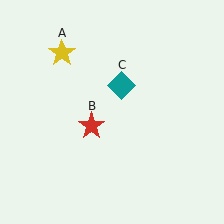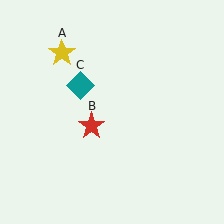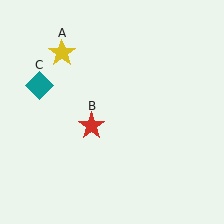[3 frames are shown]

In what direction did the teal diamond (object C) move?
The teal diamond (object C) moved left.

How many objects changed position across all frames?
1 object changed position: teal diamond (object C).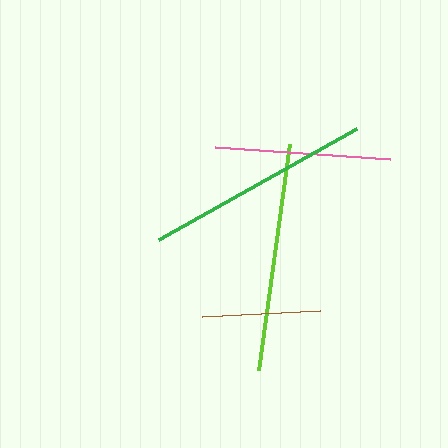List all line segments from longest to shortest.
From longest to shortest: lime, green, pink, brown.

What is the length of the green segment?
The green segment is approximately 226 pixels long.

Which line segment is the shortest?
The brown line is the shortest at approximately 118 pixels.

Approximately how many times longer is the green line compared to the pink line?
The green line is approximately 1.3 times the length of the pink line.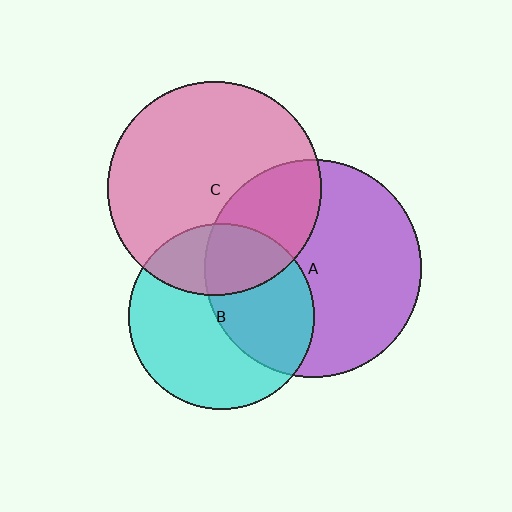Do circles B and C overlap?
Yes.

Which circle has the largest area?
Circle A (purple).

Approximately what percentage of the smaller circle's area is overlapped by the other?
Approximately 30%.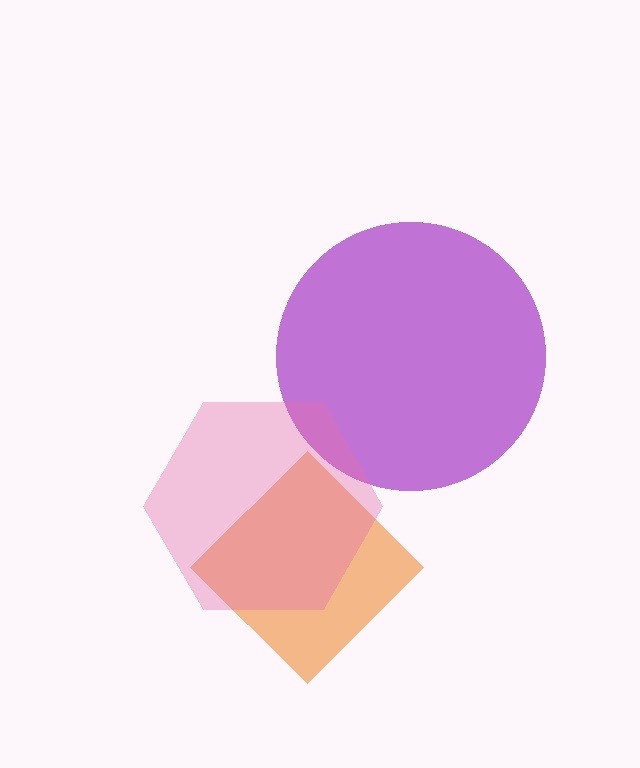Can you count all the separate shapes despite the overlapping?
Yes, there are 3 separate shapes.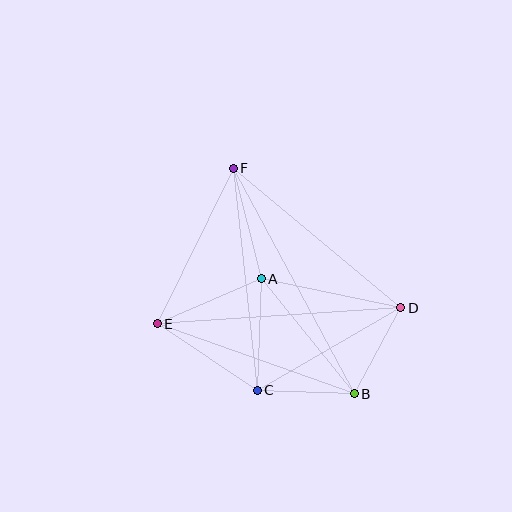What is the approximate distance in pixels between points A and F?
The distance between A and F is approximately 114 pixels.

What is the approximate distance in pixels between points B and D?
The distance between B and D is approximately 98 pixels.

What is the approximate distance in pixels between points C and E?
The distance between C and E is approximately 120 pixels.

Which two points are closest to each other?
Points B and C are closest to each other.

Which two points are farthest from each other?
Points B and F are farthest from each other.